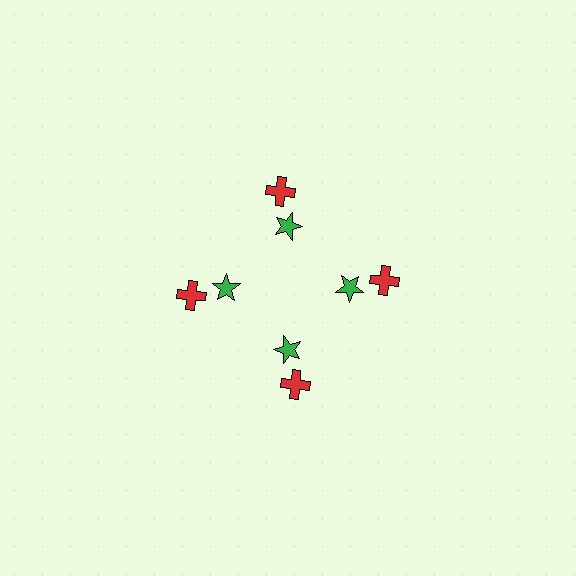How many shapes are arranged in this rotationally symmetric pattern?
There are 8 shapes, arranged in 4 groups of 2.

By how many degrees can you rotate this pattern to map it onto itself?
The pattern maps onto itself every 90 degrees of rotation.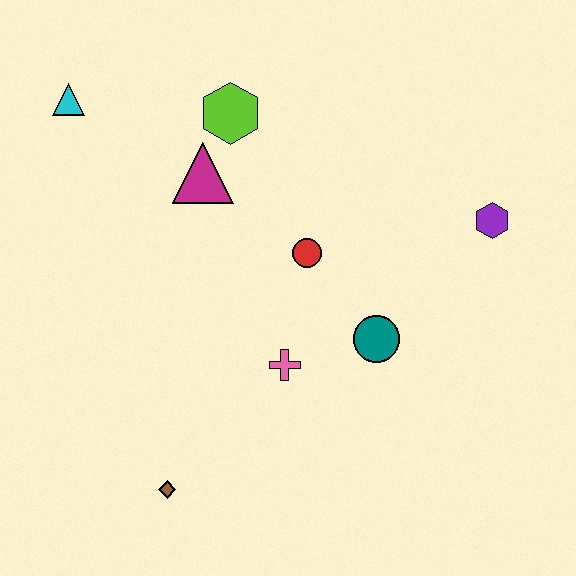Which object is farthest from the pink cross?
The cyan triangle is farthest from the pink cross.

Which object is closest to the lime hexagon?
The magenta triangle is closest to the lime hexagon.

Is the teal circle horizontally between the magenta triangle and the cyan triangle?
No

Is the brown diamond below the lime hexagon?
Yes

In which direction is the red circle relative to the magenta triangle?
The red circle is to the right of the magenta triangle.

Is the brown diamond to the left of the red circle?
Yes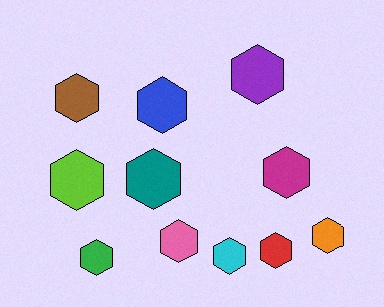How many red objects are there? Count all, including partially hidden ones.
There is 1 red object.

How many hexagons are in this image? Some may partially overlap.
There are 11 hexagons.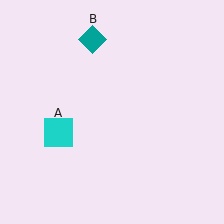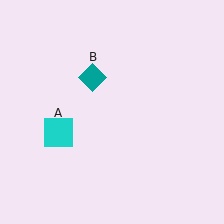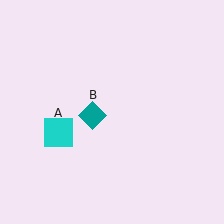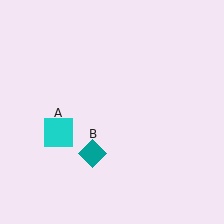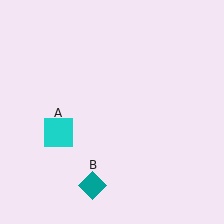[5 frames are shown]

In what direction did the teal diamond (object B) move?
The teal diamond (object B) moved down.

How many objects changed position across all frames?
1 object changed position: teal diamond (object B).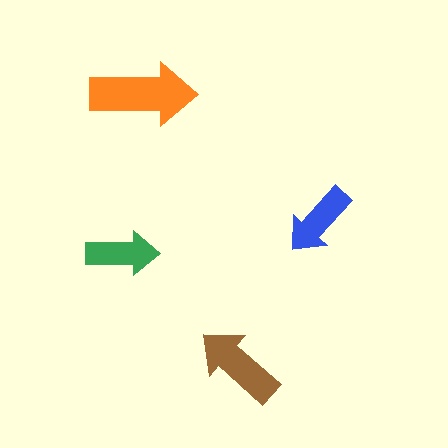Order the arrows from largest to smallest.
the orange one, the brown one, the blue one, the green one.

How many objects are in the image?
There are 4 objects in the image.